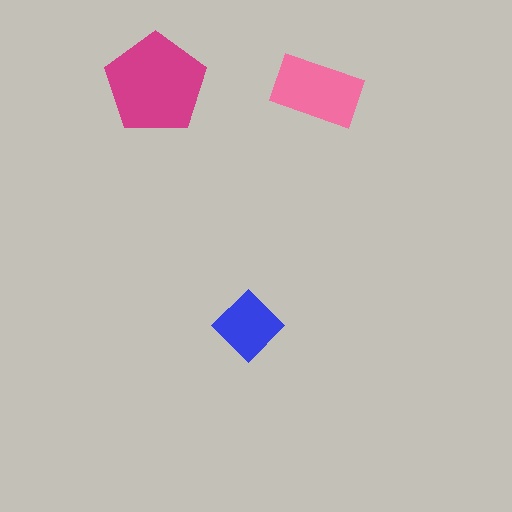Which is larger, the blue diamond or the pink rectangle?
The pink rectangle.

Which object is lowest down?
The blue diamond is bottommost.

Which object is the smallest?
The blue diamond.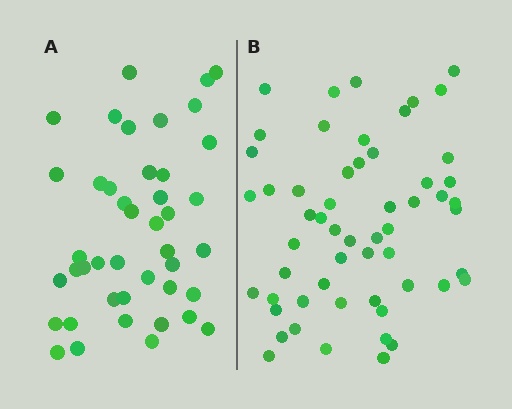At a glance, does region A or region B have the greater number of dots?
Region B (the right region) has more dots.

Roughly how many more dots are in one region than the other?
Region B has approximately 15 more dots than region A.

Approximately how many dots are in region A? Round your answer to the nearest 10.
About 40 dots. (The exact count is 43, which rounds to 40.)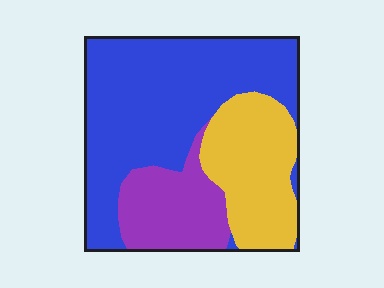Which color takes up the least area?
Purple, at roughly 20%.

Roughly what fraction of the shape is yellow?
Yellow covers about 25% of the shape.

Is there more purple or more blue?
Blue.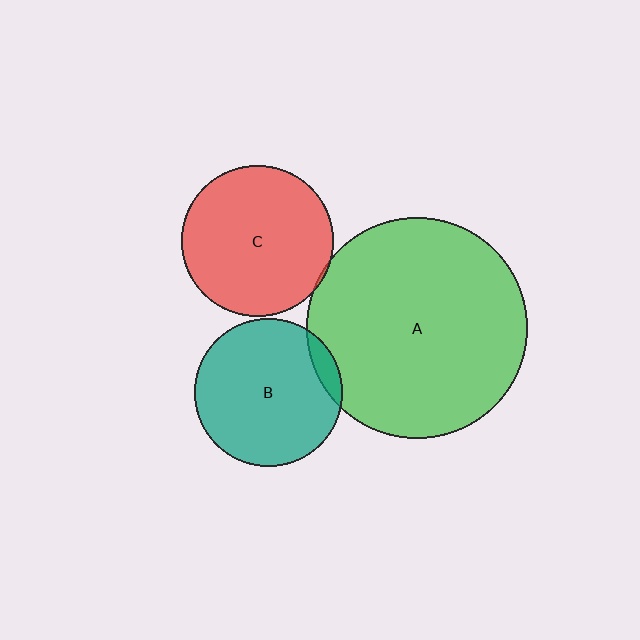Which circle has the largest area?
Circle A (green).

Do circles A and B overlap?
Yes.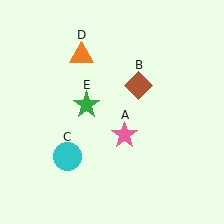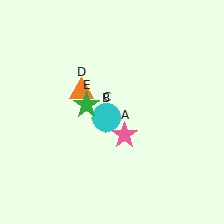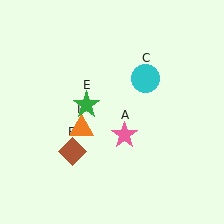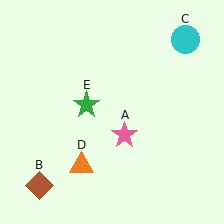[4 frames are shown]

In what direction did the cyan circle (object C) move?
The cyan circle (object C) moved up and to the right.